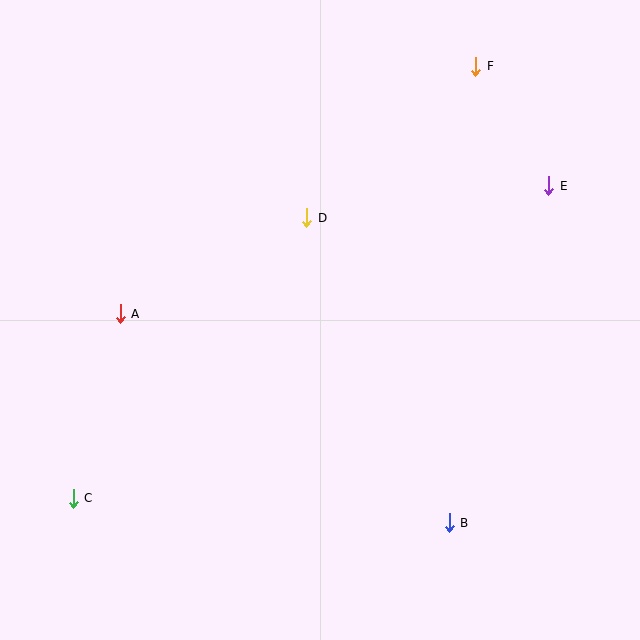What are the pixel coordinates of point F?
Point F is at (476, 66).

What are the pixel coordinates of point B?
Point B is at (449, 523).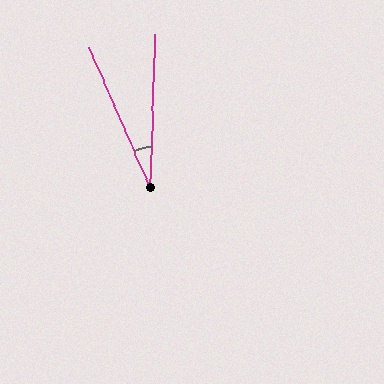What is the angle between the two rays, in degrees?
Approximately 26 degrees.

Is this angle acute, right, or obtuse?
It is acute.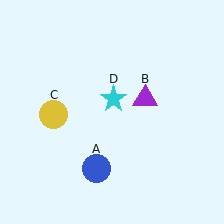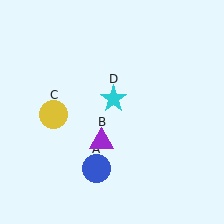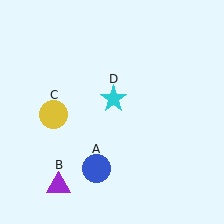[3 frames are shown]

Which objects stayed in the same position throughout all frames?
Blue circle (object A) and yellow circle (object C) and cyan star (object D) remained stationary.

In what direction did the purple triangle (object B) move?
The purple triangle (object B) moved down and to the left.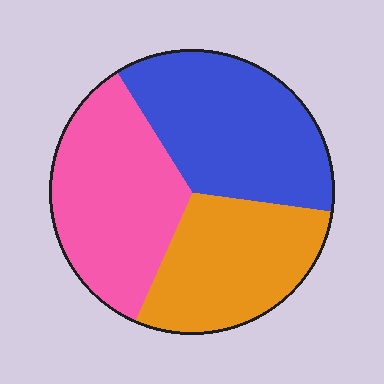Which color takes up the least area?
Orange, at roughly 30%.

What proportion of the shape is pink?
Pink covers around 35% of the shape.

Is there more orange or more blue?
Blue.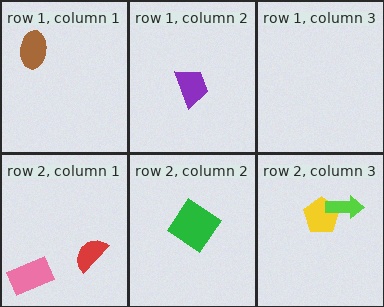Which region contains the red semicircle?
The row 2, column 1 region.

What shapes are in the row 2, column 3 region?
The yellow pentagon, the lime arrow.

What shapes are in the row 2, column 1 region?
The pink rectangle, the red semicircle.